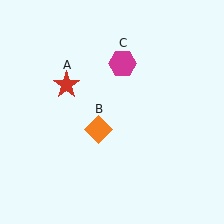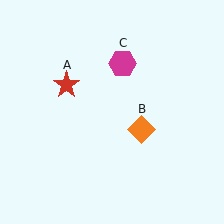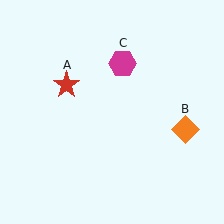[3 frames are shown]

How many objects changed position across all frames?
1 object changed position: orange diamond (object B).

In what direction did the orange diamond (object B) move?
The orange diamond (object B) moved right.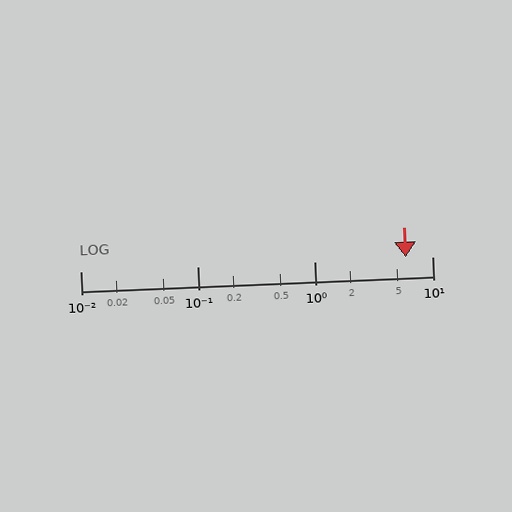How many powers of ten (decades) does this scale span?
The scale spans 3 decades, from 0.01 to 10.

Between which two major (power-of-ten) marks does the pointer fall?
The pointer is between 1 and 10.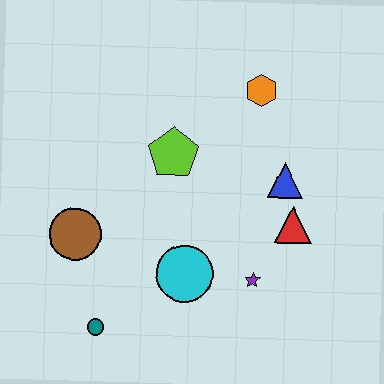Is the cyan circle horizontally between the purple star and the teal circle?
Yes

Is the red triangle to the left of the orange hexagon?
No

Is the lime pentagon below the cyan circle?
No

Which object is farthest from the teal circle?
The orange hexagon is farthest from the teal circle.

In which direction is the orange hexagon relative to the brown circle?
The orange hexagon is to the right of the brown circle.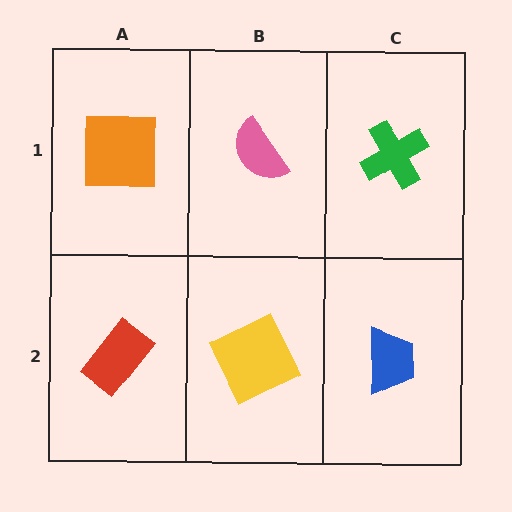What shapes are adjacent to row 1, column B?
A yellow square (row 2, column B), an orange square (row 1, column A), a green cross (row 1, column C).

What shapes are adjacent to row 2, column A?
An orange square (row 1, column A), a yellow square (row 2, column B).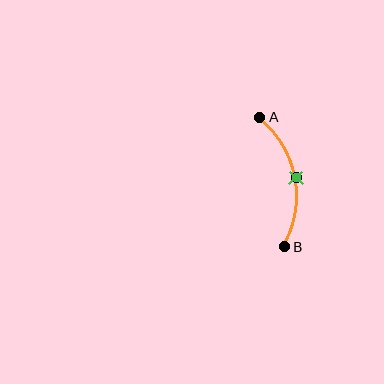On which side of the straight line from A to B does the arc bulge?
The arc bulges to the right of the straight line connecting A and B.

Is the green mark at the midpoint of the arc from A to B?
Yes. The green mark lies on the arc at equal arc-length from both A and B — it is the arc midpoint.